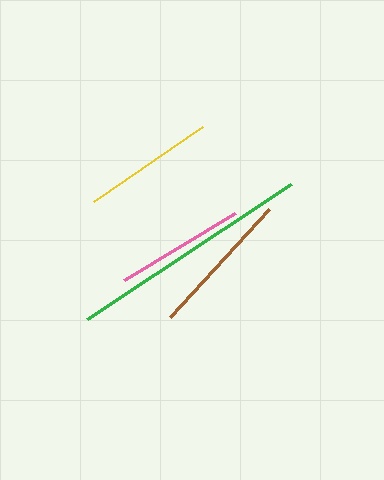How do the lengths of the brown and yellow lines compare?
The brown and yellow lines are approximately the same length.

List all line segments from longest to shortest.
From longest to shortest: green, brown, yellow, pink.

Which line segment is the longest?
The green line is the longest at approximately 245 pixels.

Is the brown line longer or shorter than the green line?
The green line is longer than the brown line.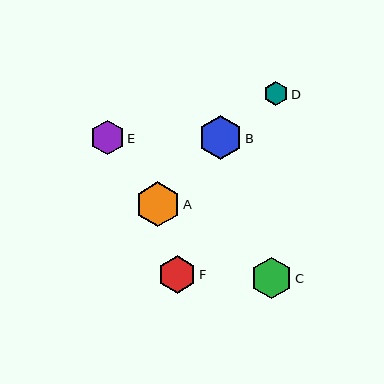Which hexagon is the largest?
Hexagon A is the largest with a size of approximately 45 pixels.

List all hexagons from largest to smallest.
From largest to smallest: A, B, C, F, E, D.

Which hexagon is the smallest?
Hexagon D is the smallest with a size of approximately 24 pixels.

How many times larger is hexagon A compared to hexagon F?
Hexagon A is approximately 1.2 times the size of hexagon F.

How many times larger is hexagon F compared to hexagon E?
Hexagon F is approximately 1.1 times the size of hexagon E.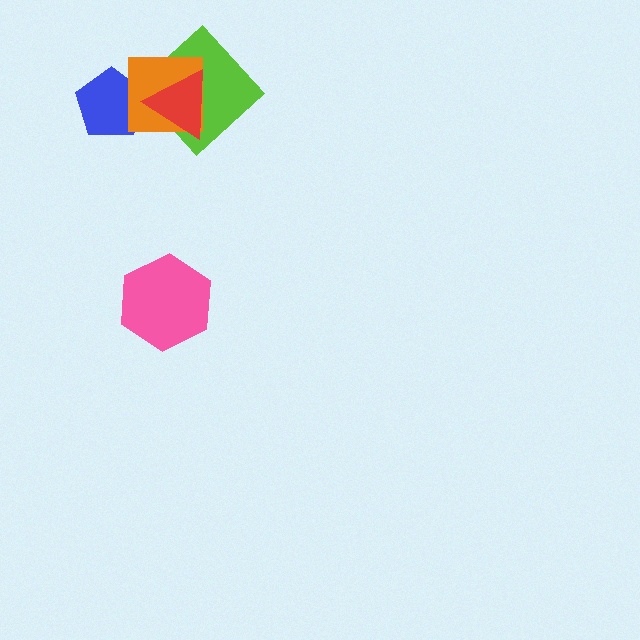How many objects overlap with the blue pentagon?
2 objects overlap with the blue pentagon.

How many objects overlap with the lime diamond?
2 objects overlap with the lime diamond.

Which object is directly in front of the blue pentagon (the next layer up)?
The orange square is directly in front of the blue pentagon.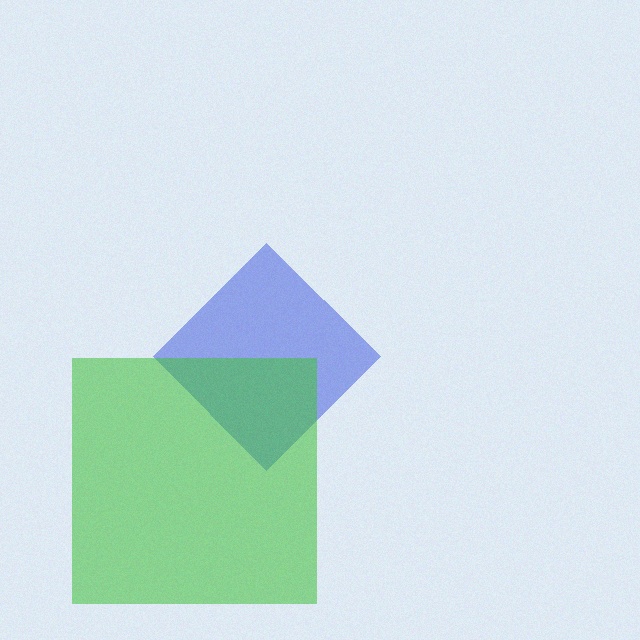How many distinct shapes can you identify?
There are 2 distinct shapes: a blue diamond, a green square.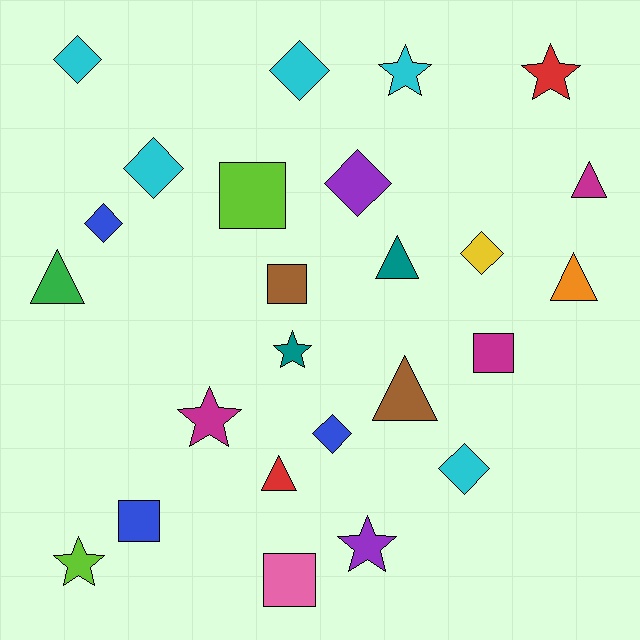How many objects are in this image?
There are 25 objects.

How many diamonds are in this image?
There are 8 diamonds.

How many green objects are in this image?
There is 1 green object.